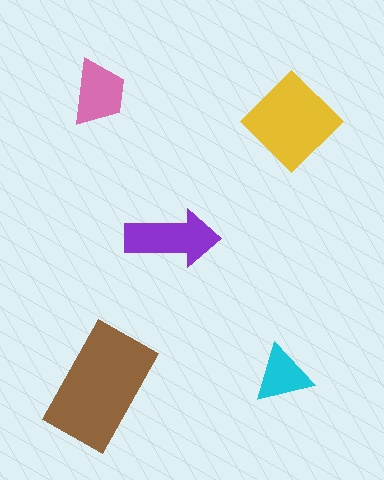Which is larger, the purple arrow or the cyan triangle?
The purple arrow.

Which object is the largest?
The brown rectangle.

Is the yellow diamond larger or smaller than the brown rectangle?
Smaller.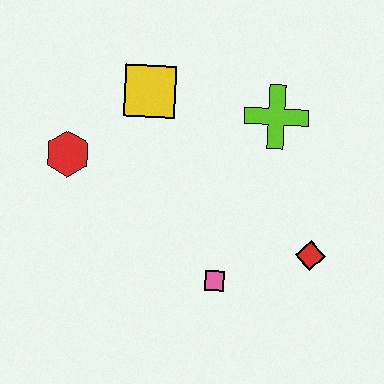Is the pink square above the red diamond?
No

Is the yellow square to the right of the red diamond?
No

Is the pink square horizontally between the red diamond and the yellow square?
Yes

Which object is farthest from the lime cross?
The red hexagon is farthest from the lime cross.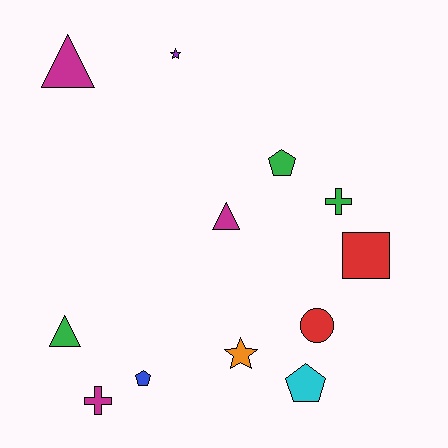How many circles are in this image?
There is 1 circle.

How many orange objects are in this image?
There is 1 orange object.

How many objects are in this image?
There are 12 objects.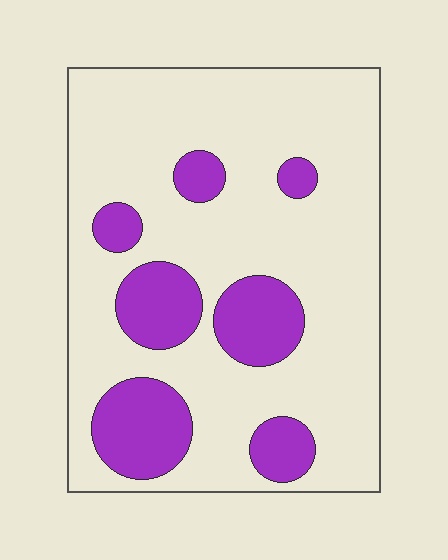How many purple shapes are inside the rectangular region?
7.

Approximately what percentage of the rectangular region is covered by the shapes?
Approximately 25%.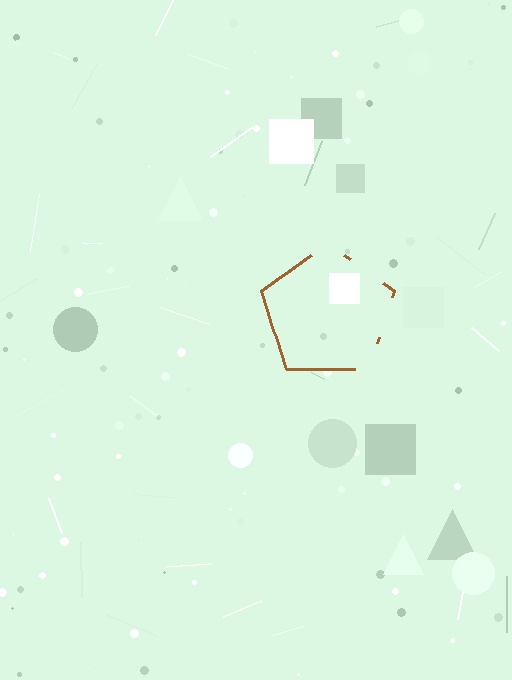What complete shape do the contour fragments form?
The contour fragments form a pentagon.